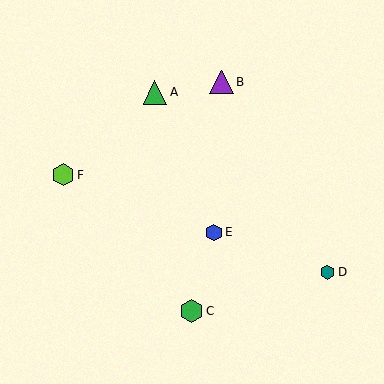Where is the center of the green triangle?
The center of the green triangle is at (155, 92).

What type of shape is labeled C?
Shape C is a green hexagon.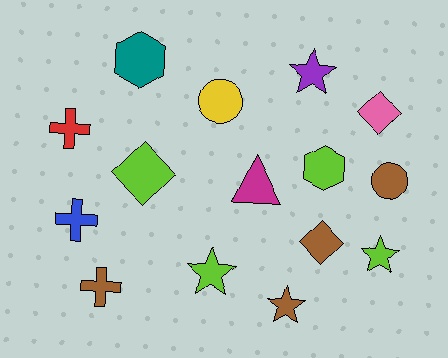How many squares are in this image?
There are no squares.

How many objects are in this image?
There are 15 objects.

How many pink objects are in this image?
There is 1 pink object.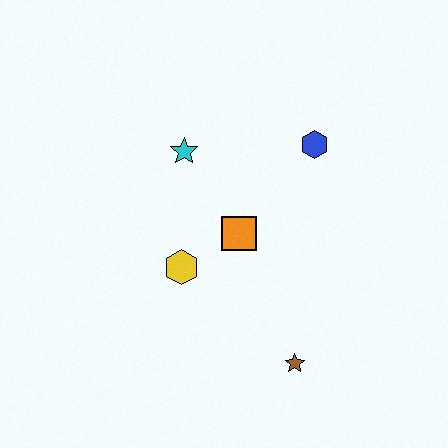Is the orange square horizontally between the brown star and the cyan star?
Yes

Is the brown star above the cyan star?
No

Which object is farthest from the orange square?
The brown star is farthest from the orange square.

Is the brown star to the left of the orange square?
No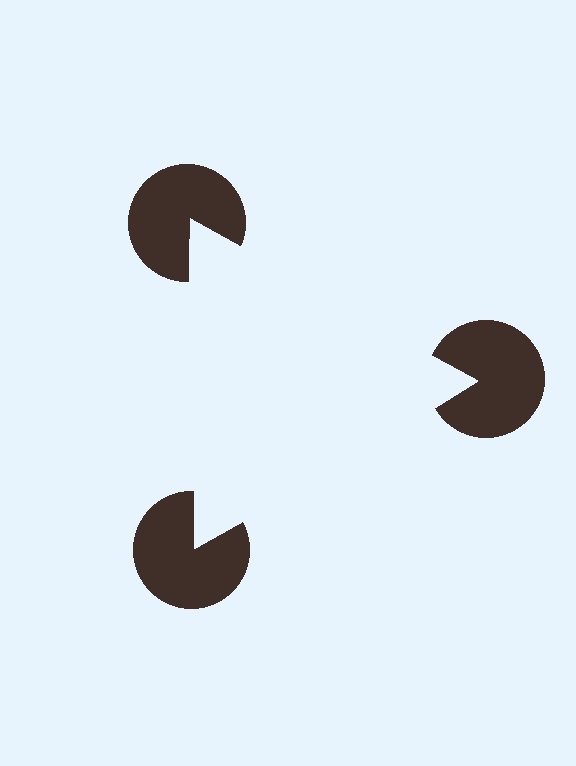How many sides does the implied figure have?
3 sides.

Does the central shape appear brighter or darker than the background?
It typically appears slightly brighter than the background, even though no actual brightness change is drawn.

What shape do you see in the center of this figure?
An illusory triangle — its edges are inferred from the aligned wedge cuts in the pac-man discs, not physically drawn.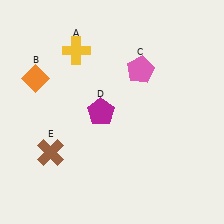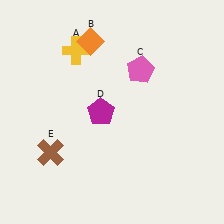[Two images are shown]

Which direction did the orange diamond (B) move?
The orange diamond (B) moved right.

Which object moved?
The orange diamond (B) moved right.